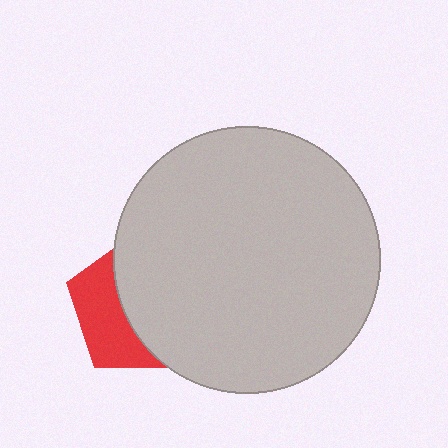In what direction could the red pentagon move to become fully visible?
The red pentagon could move left. That would shift it out from behind the light gray circle entirely.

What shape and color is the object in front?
The object in front is a light gray circle.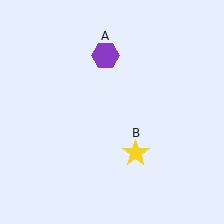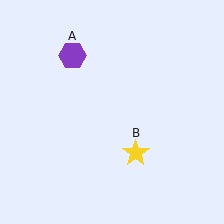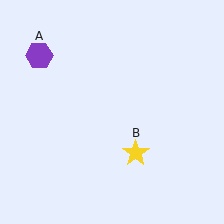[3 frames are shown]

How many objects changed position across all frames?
1 object changed position: purple hexagon (object A).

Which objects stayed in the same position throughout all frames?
Yellow star (object B) remained stationary.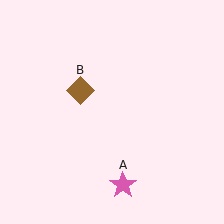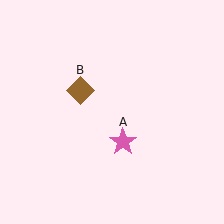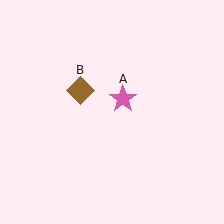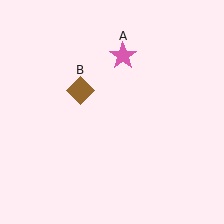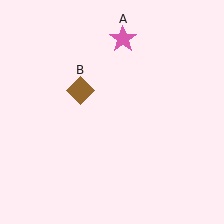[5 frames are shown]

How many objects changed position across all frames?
1 object changed position: pink star (object A).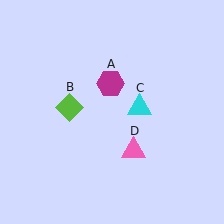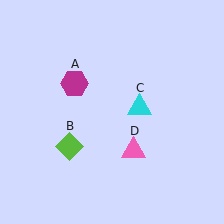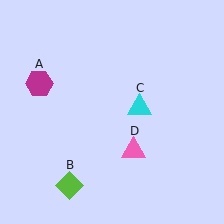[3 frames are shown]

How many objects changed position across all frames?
2 objects changed position: magenta hexagon (object A), lime diamond (object B).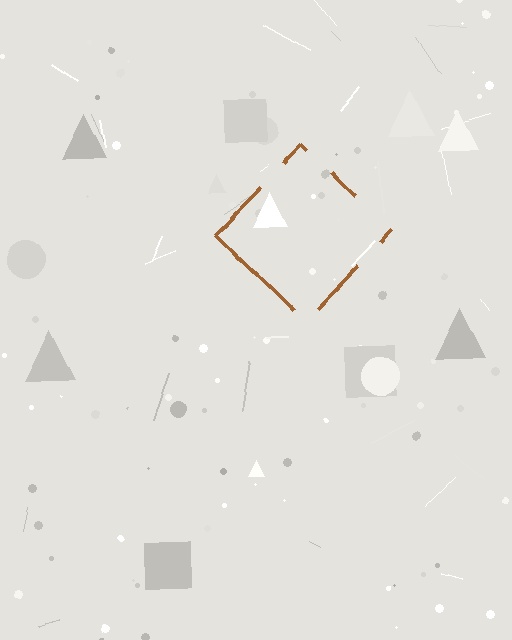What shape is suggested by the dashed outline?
The dashed outline suggests a diamond.